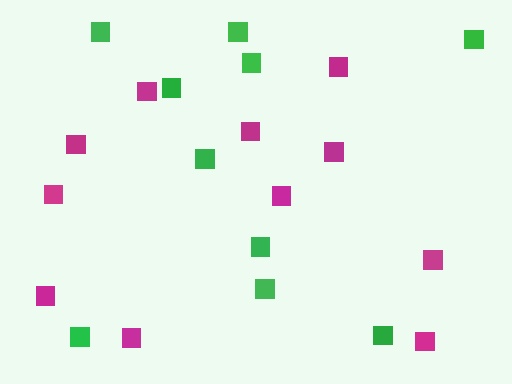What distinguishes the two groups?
There are 2 groups: one group of green squares (10) and one group of magenta squares (11).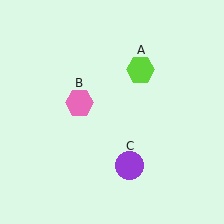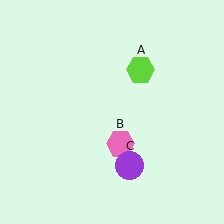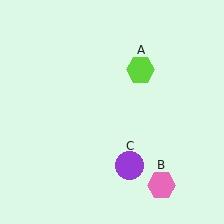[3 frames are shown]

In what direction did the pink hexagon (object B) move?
The pink hexagon (object B) moved down and to the right.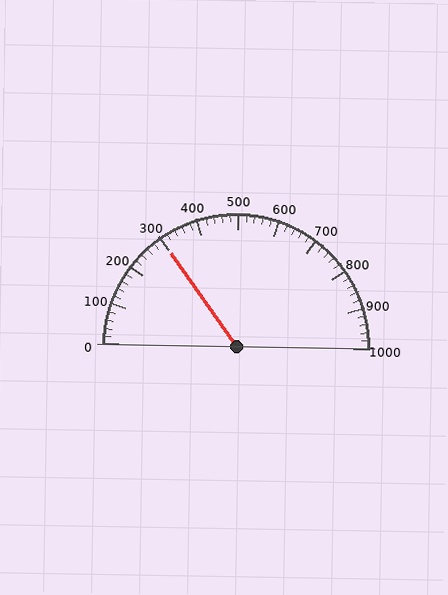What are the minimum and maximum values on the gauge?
The gauge ranges from 0 to 1000.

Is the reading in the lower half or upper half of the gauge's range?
The reading is in the lower half of the range (0 to 1000).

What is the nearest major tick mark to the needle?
The nearest major tick mark is 300.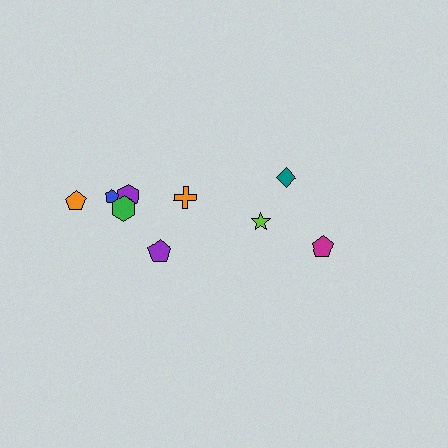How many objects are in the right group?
There are 3 objects.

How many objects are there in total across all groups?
There are 9 objects.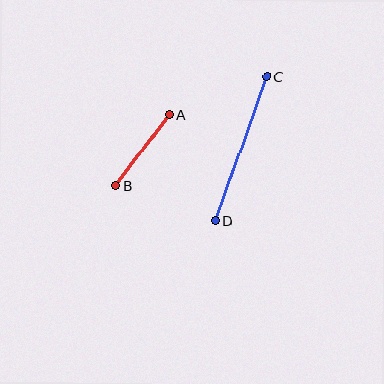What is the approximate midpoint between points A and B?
The midpoint is at approximately (143, 150) pixels.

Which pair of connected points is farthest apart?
Points C and D are farthest apart.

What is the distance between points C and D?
The distance is approximately 153 pixels.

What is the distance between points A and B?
The distance is approximately 89 pixels.